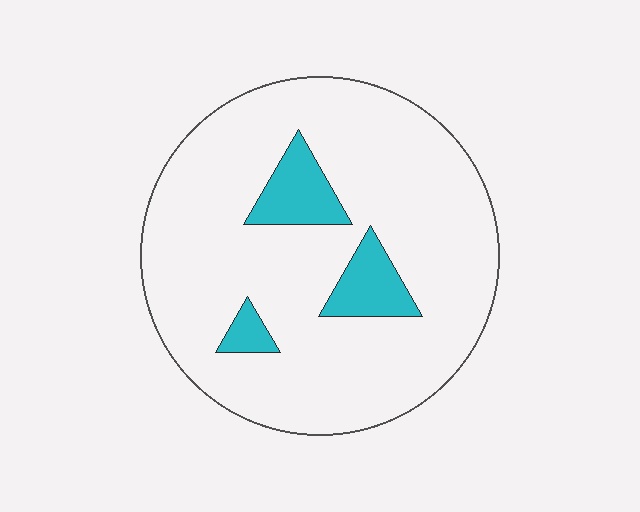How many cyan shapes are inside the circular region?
3.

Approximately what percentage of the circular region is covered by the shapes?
Approximately 10%.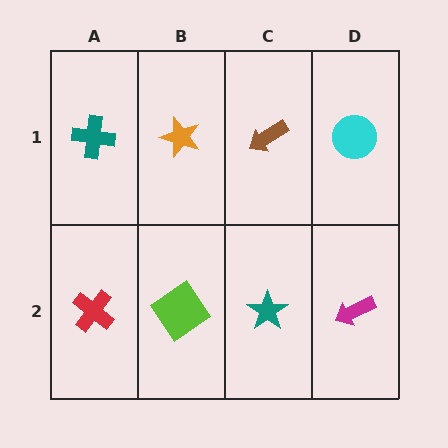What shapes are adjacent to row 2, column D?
A cyan circle (row 1, column D), a teal star (row 2, column C).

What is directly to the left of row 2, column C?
A lime diamond.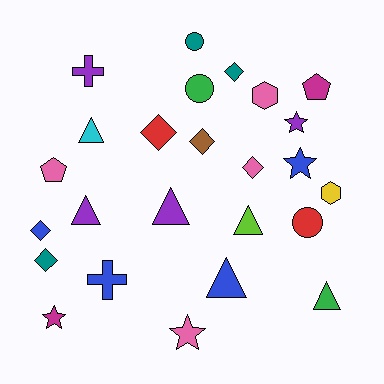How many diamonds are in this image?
There are 6 diamonds.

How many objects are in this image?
There are 25 objects.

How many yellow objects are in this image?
There is 1 yellow object.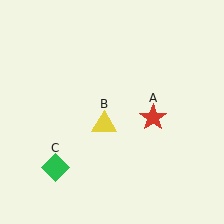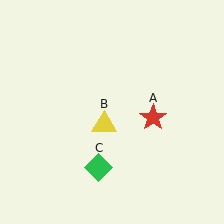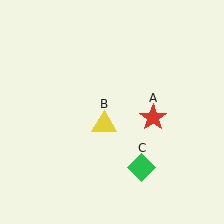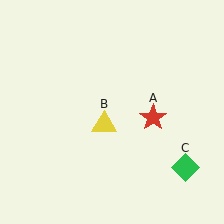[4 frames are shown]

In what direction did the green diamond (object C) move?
The green diamond (object C) moved right.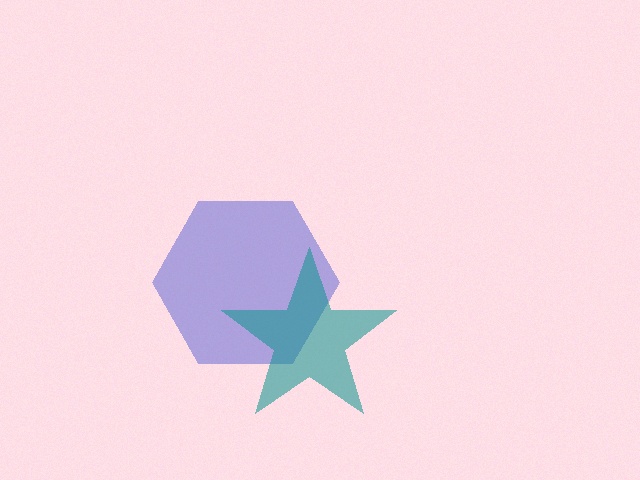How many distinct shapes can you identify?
There are 2 distinct shapes: a blue hexagon, a teal star.